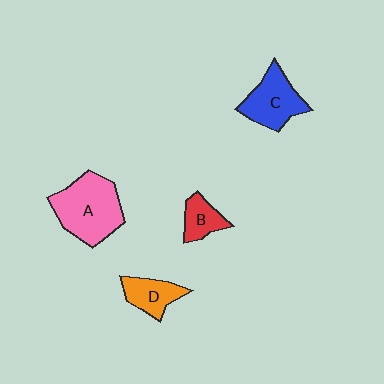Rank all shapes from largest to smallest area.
From largest to smallest: A (pink), C (blue), D (orange), B (red).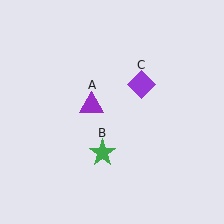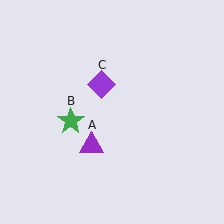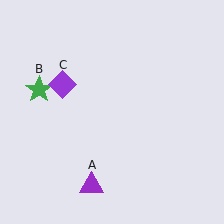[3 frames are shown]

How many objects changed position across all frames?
3 objects changed position: purple triangle (object A), green star (object B), purple diamond (object C).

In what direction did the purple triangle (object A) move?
The purple triangle (object A) moved down.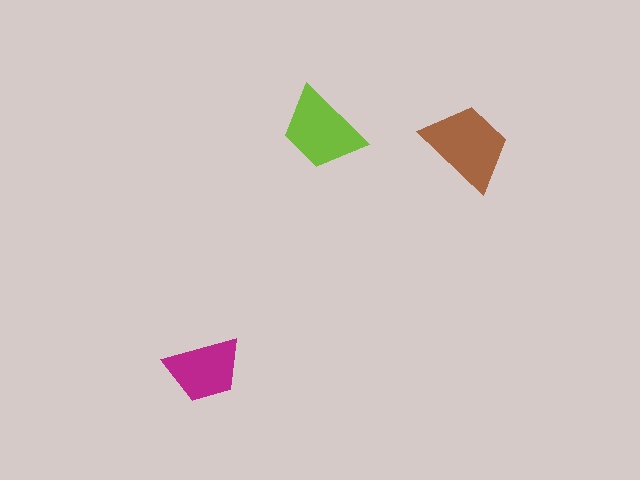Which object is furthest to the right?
The brown trapezoid is rightmost.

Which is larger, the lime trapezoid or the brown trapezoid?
The brown one.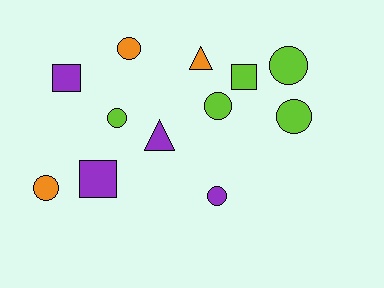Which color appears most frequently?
Lime, with 5 objects.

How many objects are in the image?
There are 12 objects.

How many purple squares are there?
There are 2 purple squares.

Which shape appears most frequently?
Circle, with 7 objects.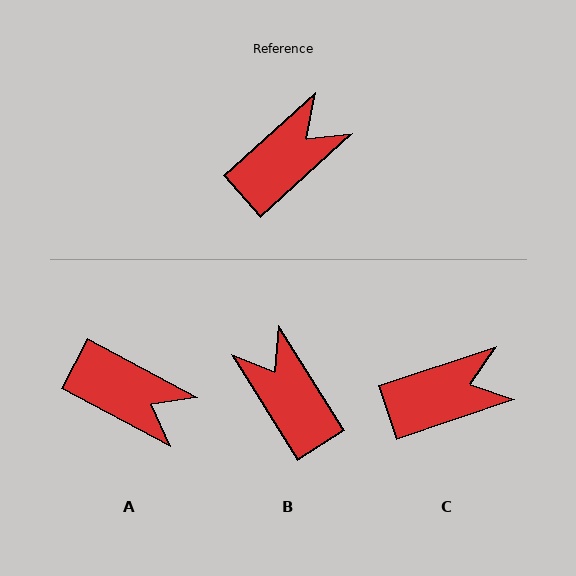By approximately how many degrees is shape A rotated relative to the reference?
Approximately 70 degrees clockwise.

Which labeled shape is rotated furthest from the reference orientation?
B, about 80 degrees away.